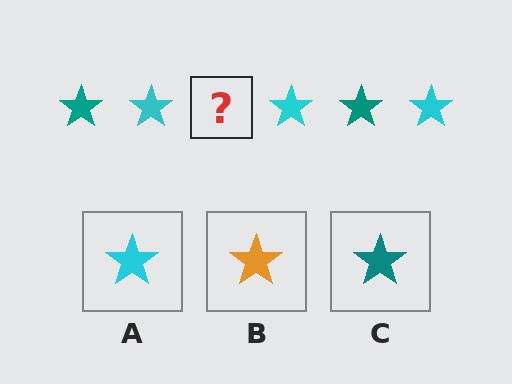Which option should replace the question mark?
Option C.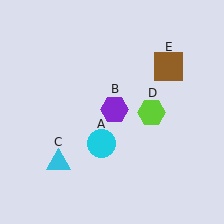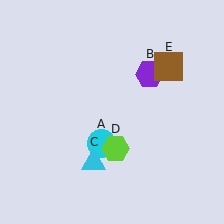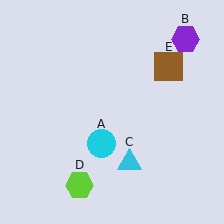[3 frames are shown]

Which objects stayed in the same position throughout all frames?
Cyan circle (object A) and brown square (object E) remained stationary.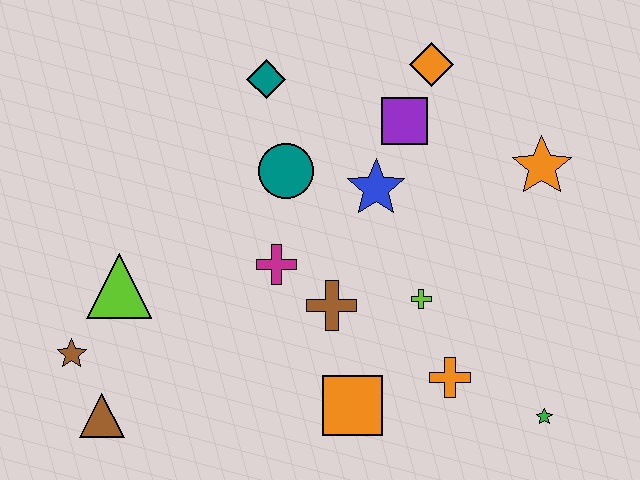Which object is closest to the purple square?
The orange diamond is closest to the purple square.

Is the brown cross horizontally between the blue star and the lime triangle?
Yes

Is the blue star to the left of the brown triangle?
No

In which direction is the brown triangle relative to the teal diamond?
The brown triangle is below the teal diamond.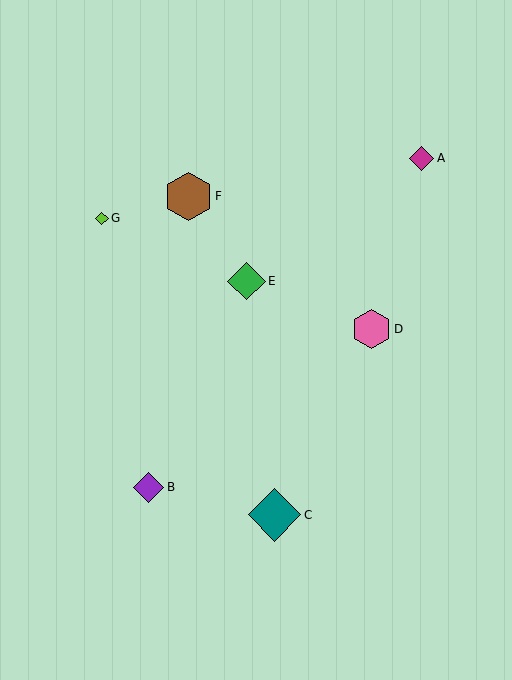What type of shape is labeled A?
Shape A is a magenta diamond.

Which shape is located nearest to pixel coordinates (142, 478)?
The purple diamond (labeled B) at (149, 488) is nearest to that location.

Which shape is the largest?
The teal diamond (labeled C) is the largest.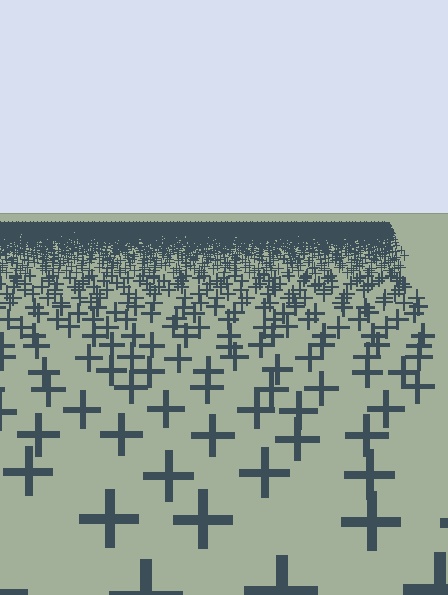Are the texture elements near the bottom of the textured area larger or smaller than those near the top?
Larger. Near the bottom, elements are closer to the viewer and appear at a bigger on-screen size.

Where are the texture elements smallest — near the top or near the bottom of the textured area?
Near the top.